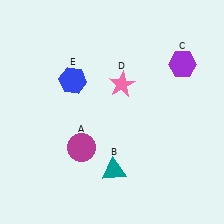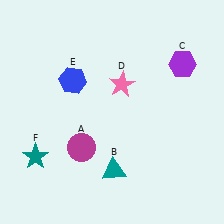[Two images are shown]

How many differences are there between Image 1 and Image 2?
There is 1 difference between the two images.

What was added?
A teal star (F) was added in Image 2.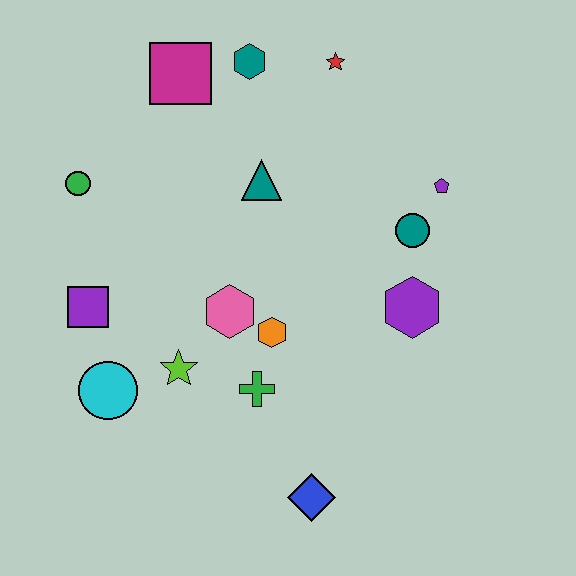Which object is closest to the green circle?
The purple square is closest to the green circle.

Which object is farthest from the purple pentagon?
The cyan circle is farthest from the purple pentagon.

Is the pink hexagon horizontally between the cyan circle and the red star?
Yes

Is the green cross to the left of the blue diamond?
Yes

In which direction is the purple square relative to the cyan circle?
The purple square is above the cyan circle.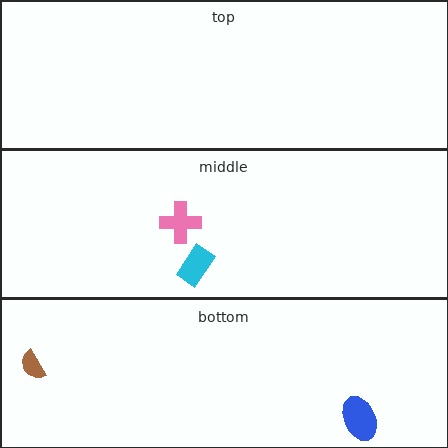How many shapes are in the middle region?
2.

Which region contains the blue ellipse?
The bottom region.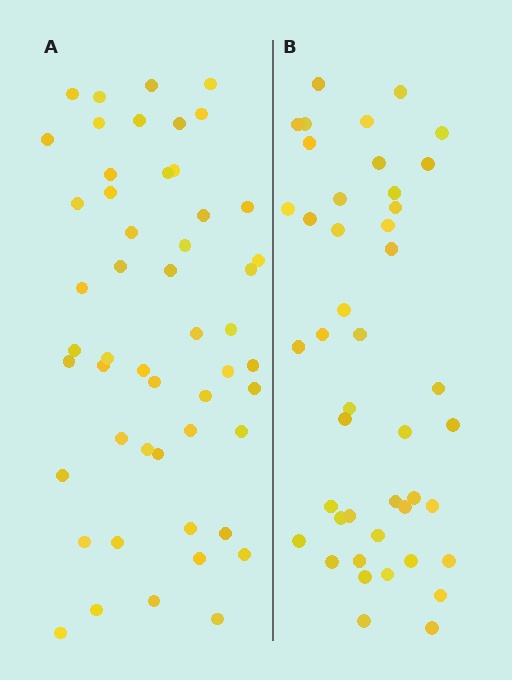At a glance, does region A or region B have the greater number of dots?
Region A (the left region) has more dots.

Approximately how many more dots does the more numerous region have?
Region A has roughly 8 or so more dots than region B.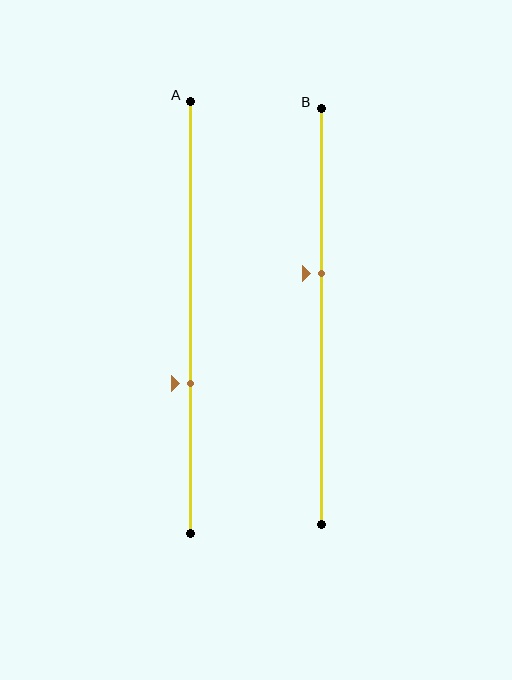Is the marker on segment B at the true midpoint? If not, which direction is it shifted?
No, the marker on segment B is shifted upward by about 10% of the segment length.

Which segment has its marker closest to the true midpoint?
Segment B has its marker closest to the true midpoint.